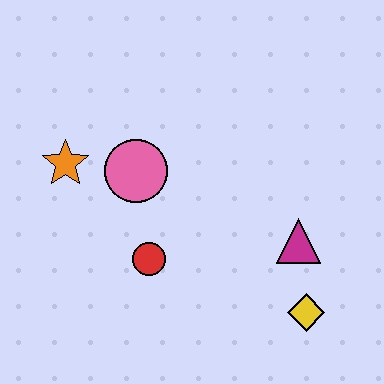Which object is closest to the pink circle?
The orange star is closest to the pink circle.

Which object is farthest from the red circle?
The yellow diamond is farthest from the red circle.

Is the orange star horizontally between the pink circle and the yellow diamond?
No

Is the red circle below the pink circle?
Yes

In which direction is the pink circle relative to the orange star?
The pink circle is to the right of the orange star.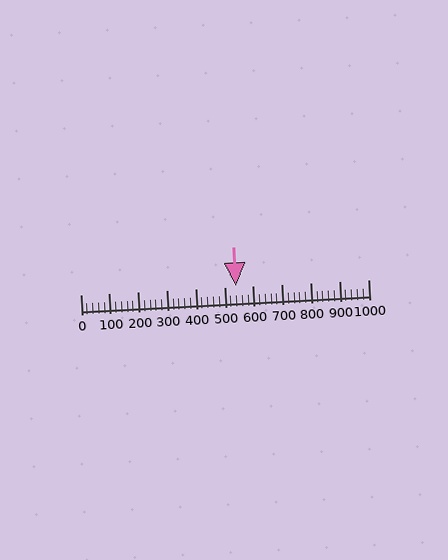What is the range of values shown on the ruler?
The ruler shows values from 0 to 1000.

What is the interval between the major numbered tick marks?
The major tick marks are spaced 100 units apart.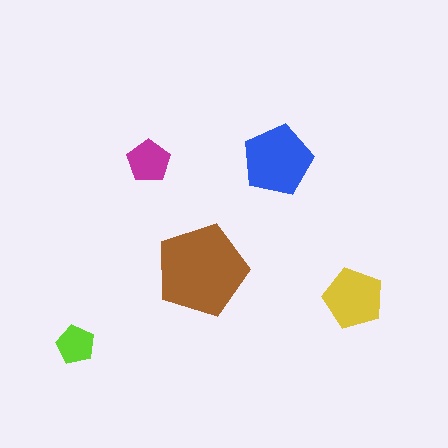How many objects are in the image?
There are 5 objects in the image.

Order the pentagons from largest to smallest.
the brown one, the blue one, the yellow one, the magenta one, the lime one.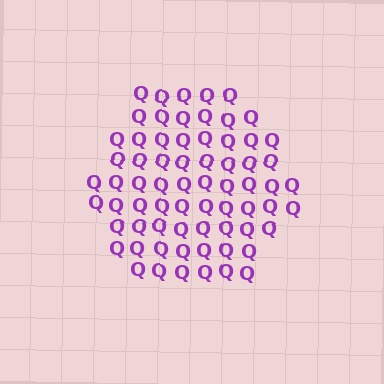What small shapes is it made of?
It is made of small letter Q's.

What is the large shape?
The large shape is a hexagon.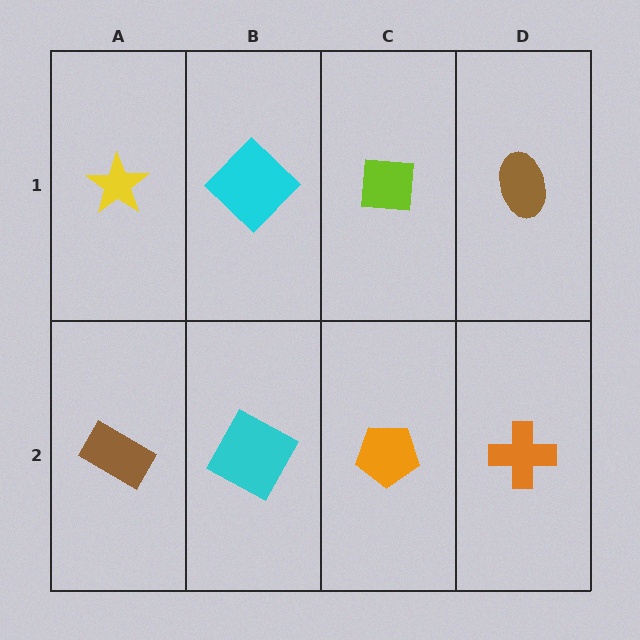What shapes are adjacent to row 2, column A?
A yellow star (row 1, column A), a cyan square (row 2, column B).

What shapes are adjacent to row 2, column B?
A cyan diamond (row 1, column B), a brown rectangle (row 2, column A), an orange pentagon (row 2, column C).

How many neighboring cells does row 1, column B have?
3.